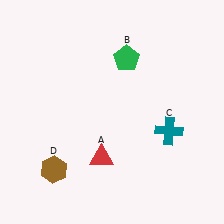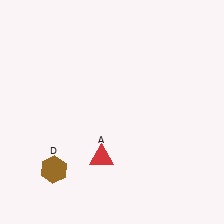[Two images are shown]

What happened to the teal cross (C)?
The teal cross (C) was removed in Image 2. It was in the bottom-right area of Image 1.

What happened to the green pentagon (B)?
The green pentagon (B) was removed in Image 2. It was in the top-right area of Image 1.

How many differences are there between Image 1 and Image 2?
There are 2 differences between the two images.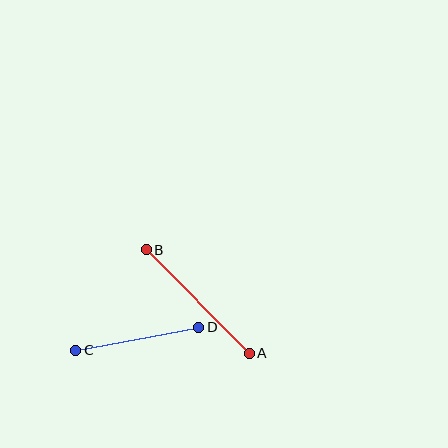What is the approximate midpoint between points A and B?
The midpoint is at approximately (198, 301) pixels.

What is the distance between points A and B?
The distance is approximately 146 pixels.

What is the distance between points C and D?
The distance is approximately 125 pixels.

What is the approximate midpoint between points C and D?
The midpoint is at approximately (137, 339) pixels.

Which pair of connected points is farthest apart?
Points A and B are farthest apart.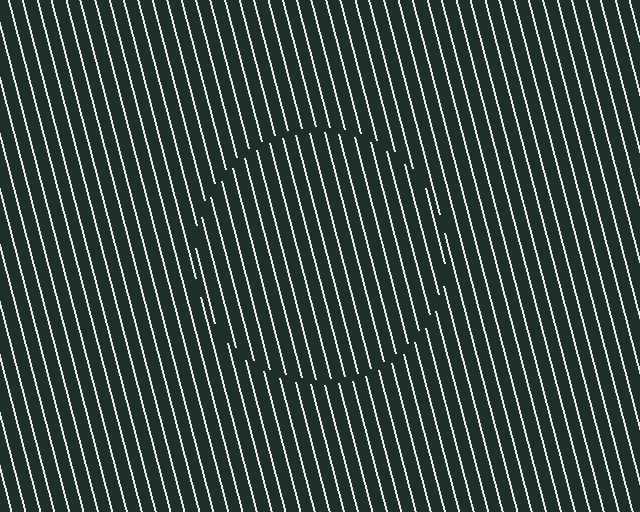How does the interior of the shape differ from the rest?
The interior of the shape contains the same grating, shifted by half a period — the contour is defined by the phase discontinuity where line-ends from the inner and outer gratings abut.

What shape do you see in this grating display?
An illusory circle. The interior of the shape contains the same grating, shifted by half a period — the contour is defined by the phase discontinuity where line-ends from the inner and outer gratings abut.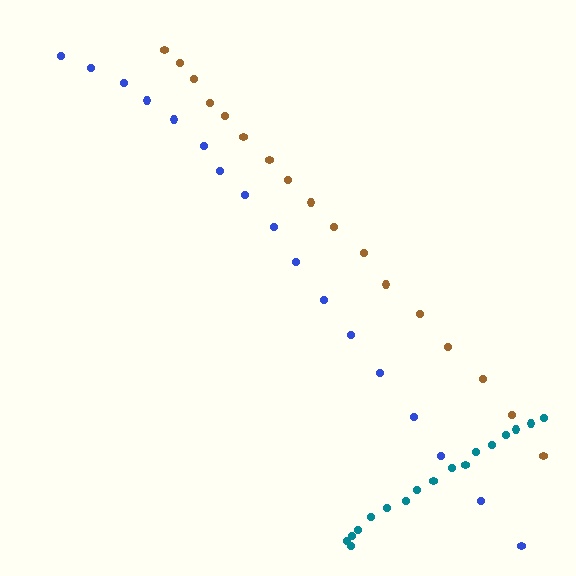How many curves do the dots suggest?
There are 3 distinct paths.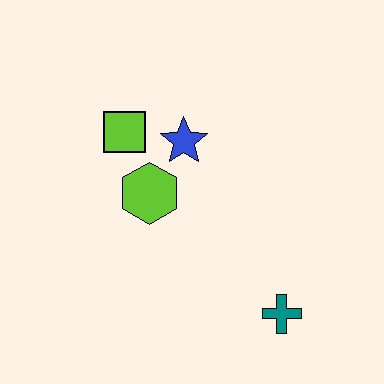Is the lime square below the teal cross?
No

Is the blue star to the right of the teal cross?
No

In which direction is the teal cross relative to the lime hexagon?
The teal cross is to the right of the lime hexagon.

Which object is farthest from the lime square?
The teal cross is farthest from the lime square.